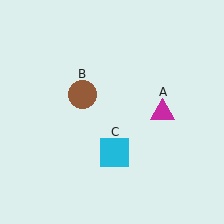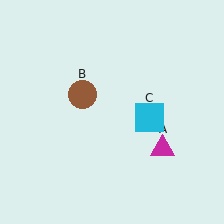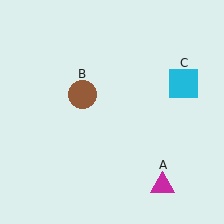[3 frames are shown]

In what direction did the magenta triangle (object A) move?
The magenta triangle (object A) moved down.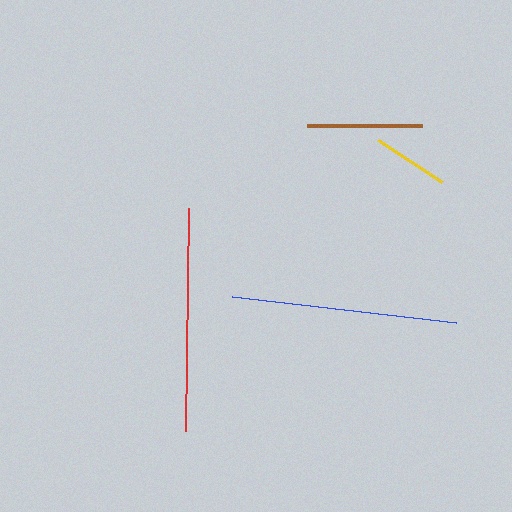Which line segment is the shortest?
The yellow line is the shortest at approximately 77 pixels.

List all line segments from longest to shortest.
From longest to shortest: blue, red, brown, yellow.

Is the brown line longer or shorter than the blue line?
The blue line is longer than the brown line.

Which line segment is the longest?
The blue line is the longest at approximately 225 pixels.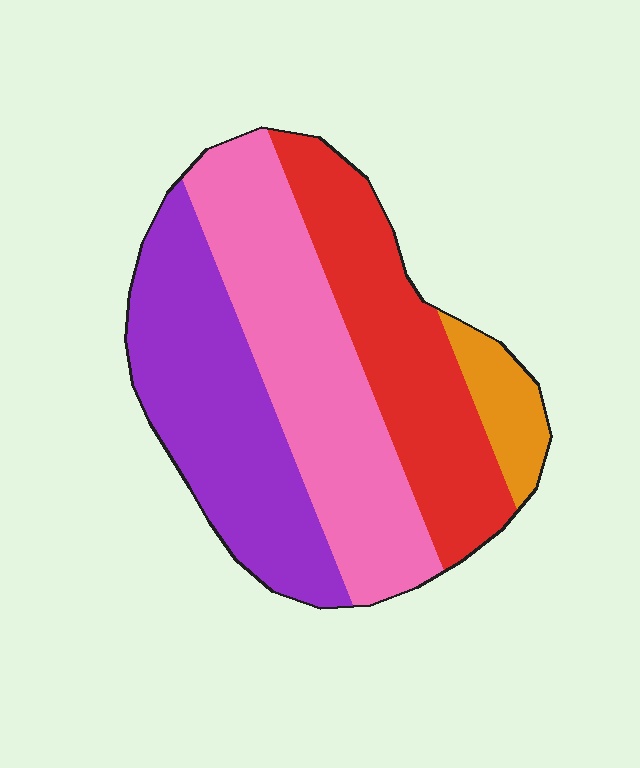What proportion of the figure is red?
Red takes up about one quarter (1/4) of the figure.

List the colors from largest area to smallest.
From largest to smallest: pink, purple, red, orange.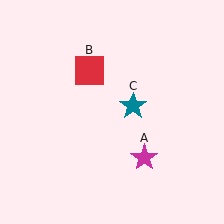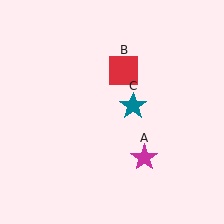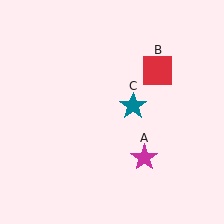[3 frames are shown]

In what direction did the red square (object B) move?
The red square (object B) moved right.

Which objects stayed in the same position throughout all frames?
Magenta star (object A) and teal star (object C) remained stationary.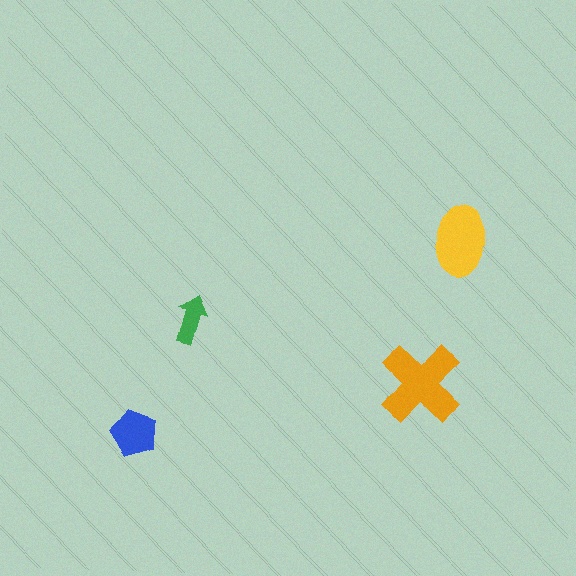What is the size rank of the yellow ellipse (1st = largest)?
2nd.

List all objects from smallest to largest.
The green arrow, the blue pentagon, the yellow ellipse, the orange cross.